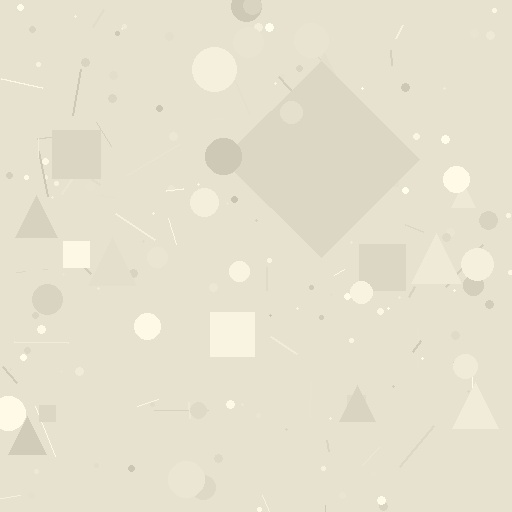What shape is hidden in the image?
A diamond is hidden in the image.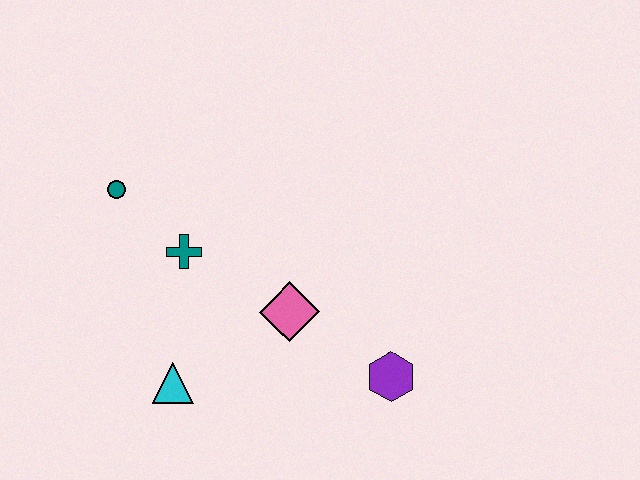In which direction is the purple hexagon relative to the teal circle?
The purple hexagon is to the right of the teal circle.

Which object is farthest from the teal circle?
The purple hexagon is farthest from the teal circle.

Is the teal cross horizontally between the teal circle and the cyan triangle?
No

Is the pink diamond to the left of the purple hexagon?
Yes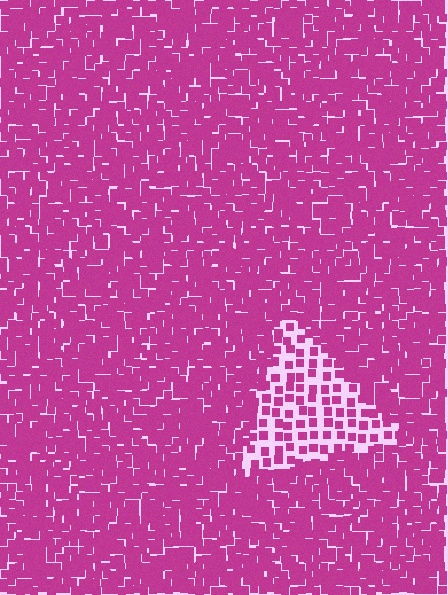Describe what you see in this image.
The image contains small magenta elements arranged at two different densities. A triangle-shaped region is visible where the elements are less densely packed than the surrounding area.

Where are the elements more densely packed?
The elements are more densely packed outside the triangle boundary.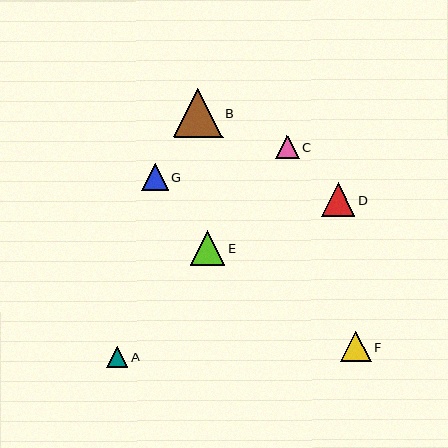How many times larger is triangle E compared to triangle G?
Triangle E is approximately 1.3 times the size of triangle G.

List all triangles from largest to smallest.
From largest to smallest: B, E, D, F, G, C, A.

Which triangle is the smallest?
Triangle A is the smallest with a size of approximately 21 pixels.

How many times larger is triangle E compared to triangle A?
Triangle E is approximately 1.6 times the size of triangle A.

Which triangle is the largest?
Triangle B is the largest with a size of approximately 49 pixels.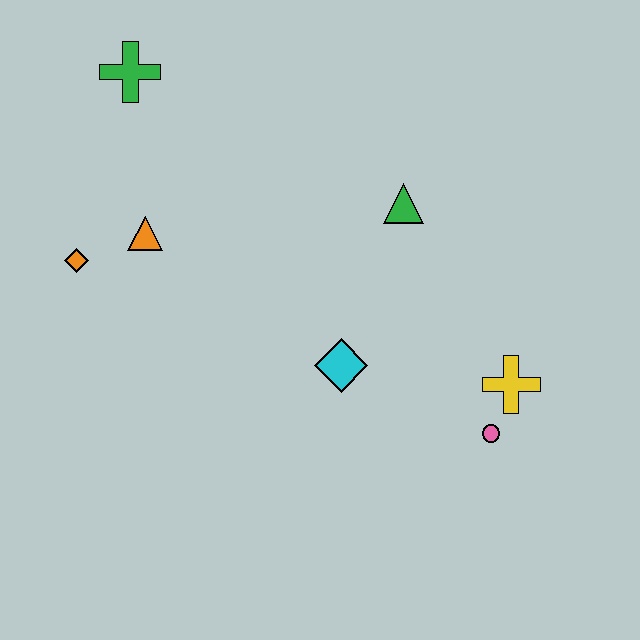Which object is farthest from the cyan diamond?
The green cross is farthest from the cyan diamond.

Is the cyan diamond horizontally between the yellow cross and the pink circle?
No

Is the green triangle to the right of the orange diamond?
Yes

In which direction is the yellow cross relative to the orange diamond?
The yellow cross is to the right of the orange diamond.